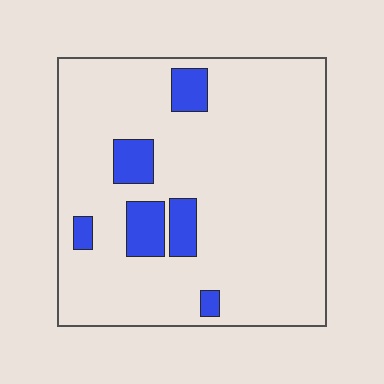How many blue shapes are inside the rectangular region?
6.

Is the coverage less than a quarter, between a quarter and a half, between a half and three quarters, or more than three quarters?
Less than a quarter.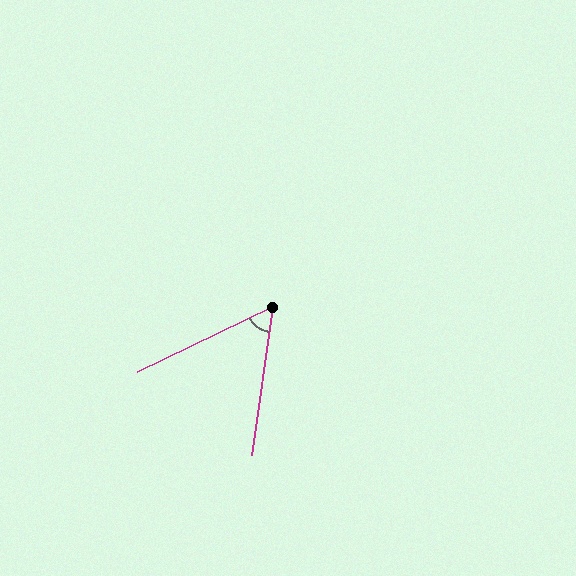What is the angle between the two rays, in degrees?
Approximately 56 degrees.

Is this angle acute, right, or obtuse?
It is acute.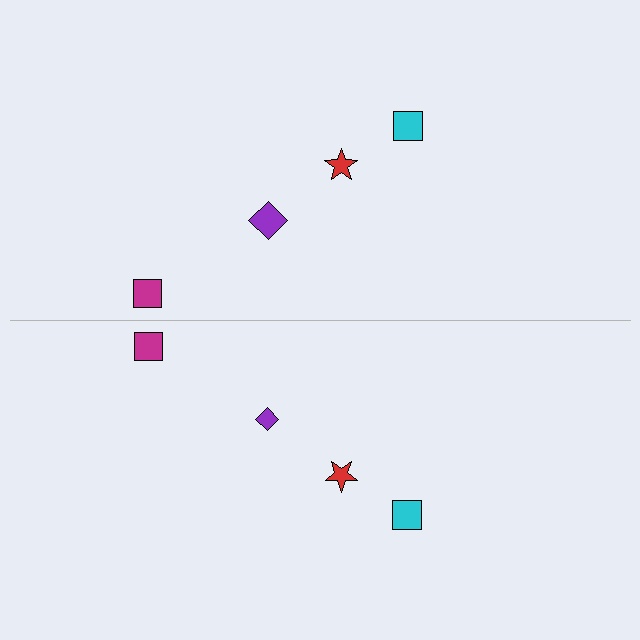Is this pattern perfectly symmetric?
No, the pattern is not perfectly symmetric. The purple diamond on the bottom side has a different size than its mirror counterpart.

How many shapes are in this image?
There are 8 shapes in this image.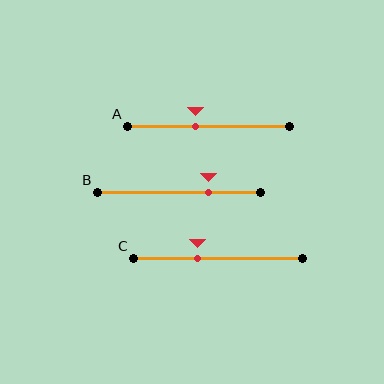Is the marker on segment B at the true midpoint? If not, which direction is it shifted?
No, the marker on segment B is shifted to the right by about 18% of the segment length.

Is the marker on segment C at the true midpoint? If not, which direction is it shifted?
No, the marker on segment C is shifted to the left by about 12% of the segment length.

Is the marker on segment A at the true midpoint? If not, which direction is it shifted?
No, the marker on segment A is shifted to the left by about 8% of the segment length.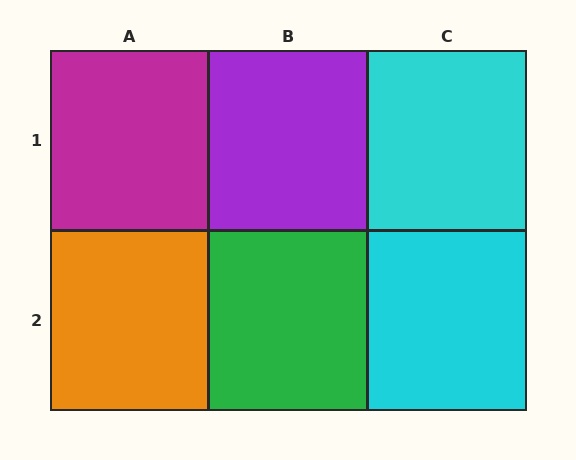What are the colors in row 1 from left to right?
Magenta, purple, cyan.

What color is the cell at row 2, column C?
Cyan.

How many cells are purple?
1 cell is purple.